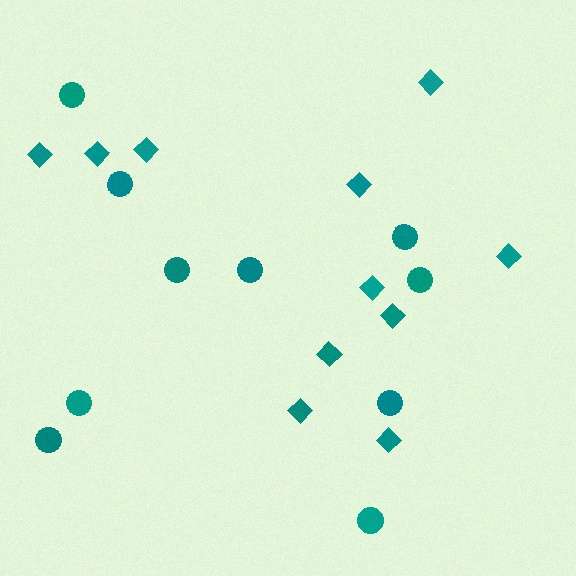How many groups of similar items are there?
There are 2 groups: one group of circles (10) and one group of diamonds (11).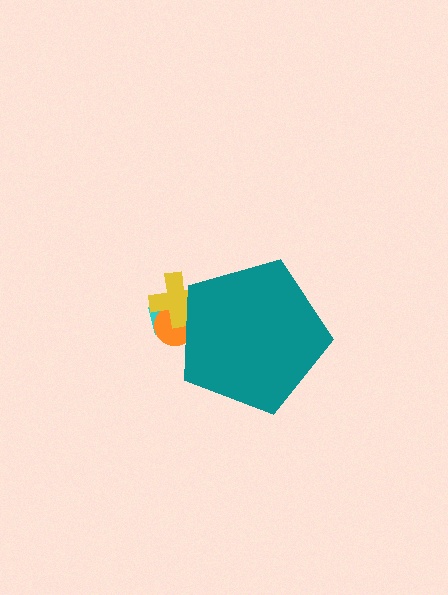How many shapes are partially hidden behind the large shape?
3 shapes are partially hidden.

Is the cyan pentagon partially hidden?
Yes, the cyan pentagon is partially hidden behind the teal pentagon.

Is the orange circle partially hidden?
Yes, the orange circle is partially hidden behind the teal pentagon.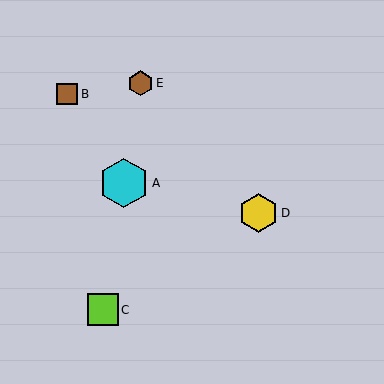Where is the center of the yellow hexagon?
The center of the yellow hexagon is at (259, 213).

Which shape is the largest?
The cyan hexagon (labeled A) is the largest.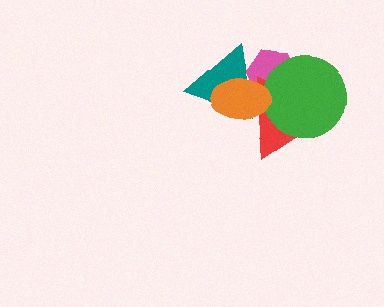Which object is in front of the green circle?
The orange ellipse is in front of the green circle.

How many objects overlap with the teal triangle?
3 objects overlap with the teal triangle.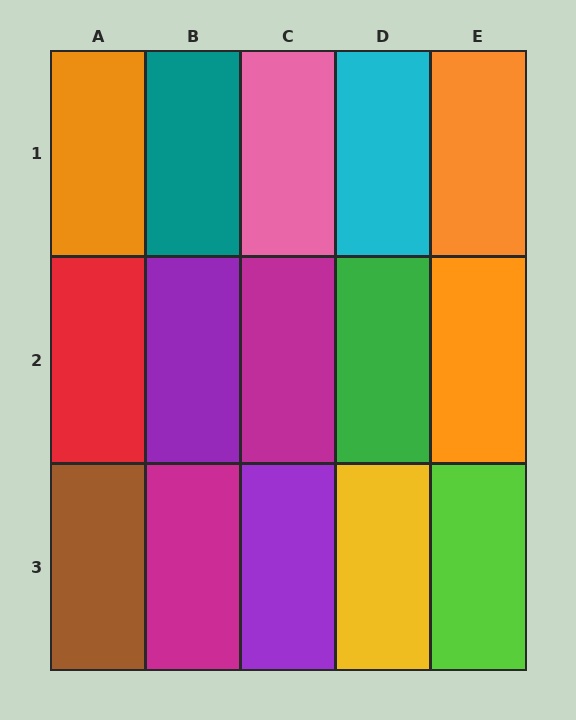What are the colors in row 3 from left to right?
Brown, magenta, purple, yellow, lime.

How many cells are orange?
3 cells are orange.